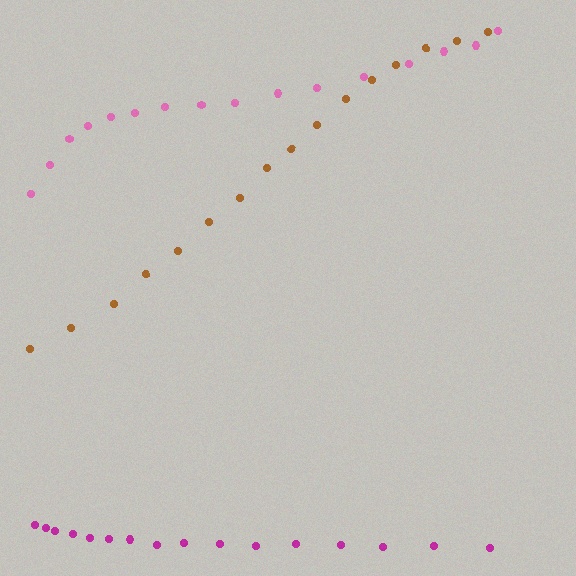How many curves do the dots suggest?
There are 3 distinct paths.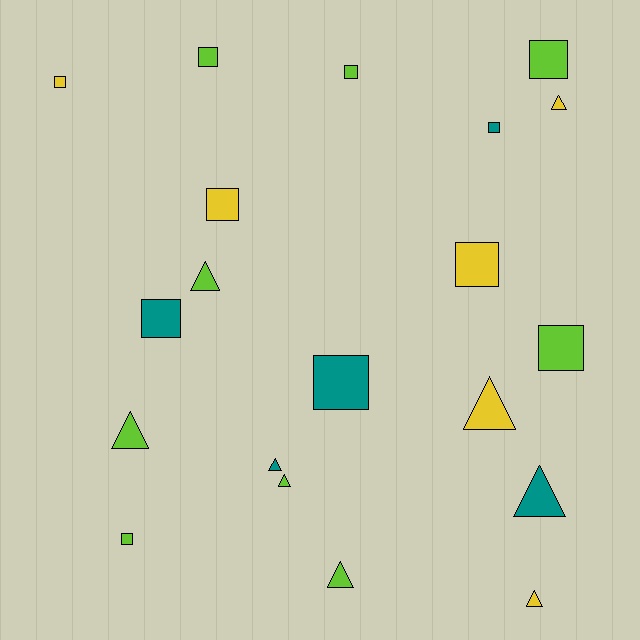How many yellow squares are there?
There are 3 yellow squares.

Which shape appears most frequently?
Square, with 11 objects.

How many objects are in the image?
There are 20 objects.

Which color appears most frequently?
Lime, with 9 objects.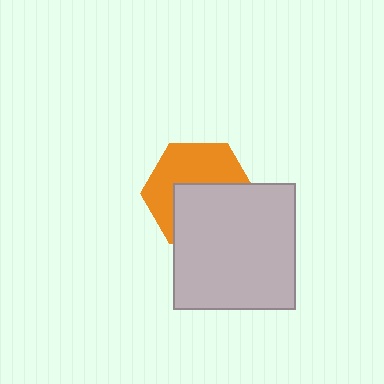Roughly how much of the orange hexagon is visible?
About half of it is visible (roughly 52%).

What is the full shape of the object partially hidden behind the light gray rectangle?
The partially hidden object is an orange hexagon.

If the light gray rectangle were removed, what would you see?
You would see the complete orange hexagon.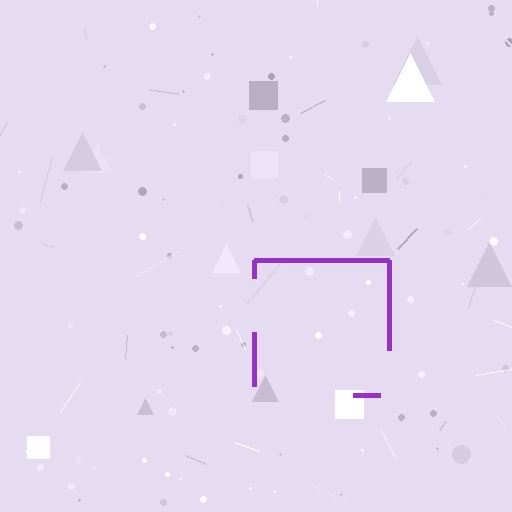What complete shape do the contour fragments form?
The contour fragments form a square.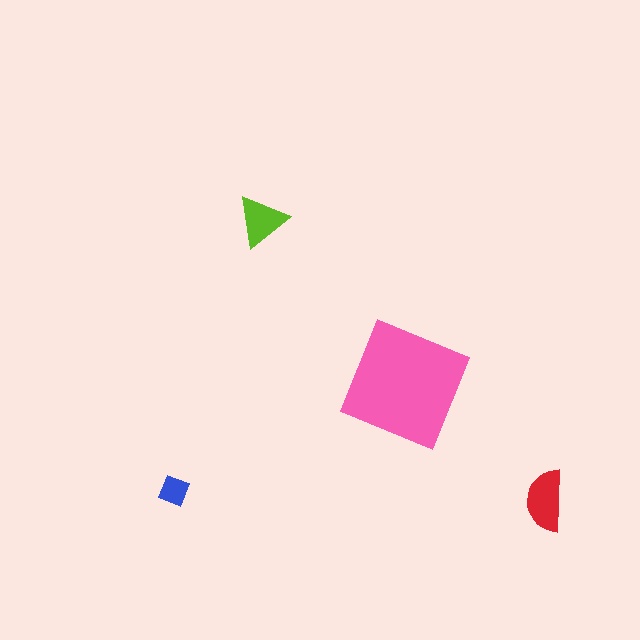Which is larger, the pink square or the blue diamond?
The pink square.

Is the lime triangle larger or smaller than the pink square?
Smaller.